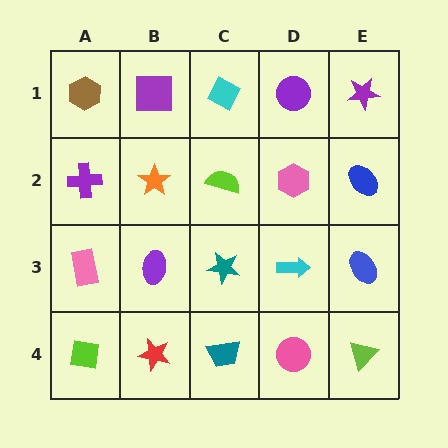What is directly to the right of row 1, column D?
A purple star.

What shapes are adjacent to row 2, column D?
A purple circle (row 1, column D), a cyan arrow (row 3, column D), a lime semicircle (row 2, column C), a blue ellipse (row 2, column E).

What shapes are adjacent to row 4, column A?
A pink rectangle (row 3, column A), a red star (row 4, column B).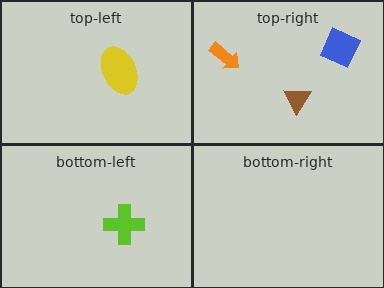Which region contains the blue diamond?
The top-right region.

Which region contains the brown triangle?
The top-right region.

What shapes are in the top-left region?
The yellow ellipse.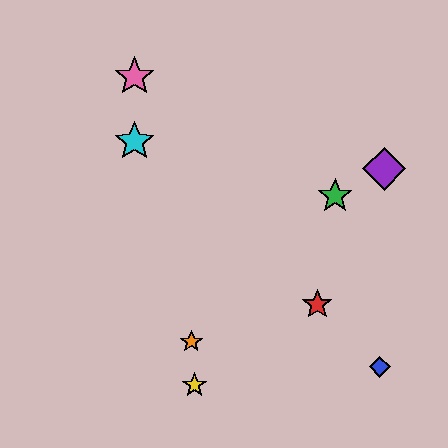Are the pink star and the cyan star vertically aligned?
Yes, both are at x≈135.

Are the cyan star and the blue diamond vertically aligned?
No, the cyan star is at x≈135 and the blue diamond is at x≈380.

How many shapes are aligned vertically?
2 shapes (the cyan star, the pink star) are aligned vertically.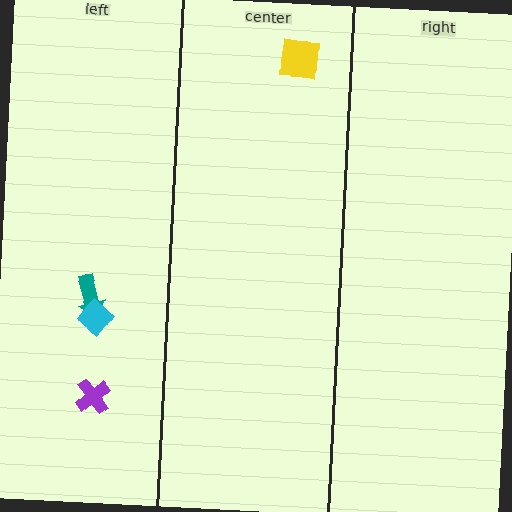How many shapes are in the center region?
1.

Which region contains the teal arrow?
The left region.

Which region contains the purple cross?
The left region.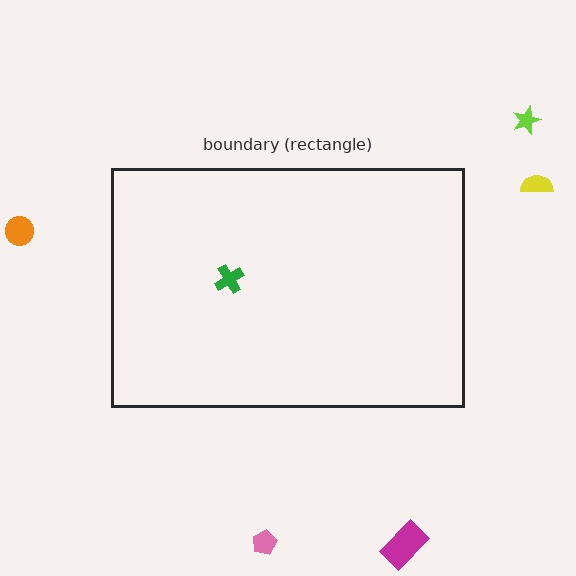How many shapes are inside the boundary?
1 inside, 5 outside.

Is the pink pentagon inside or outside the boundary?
Outside.